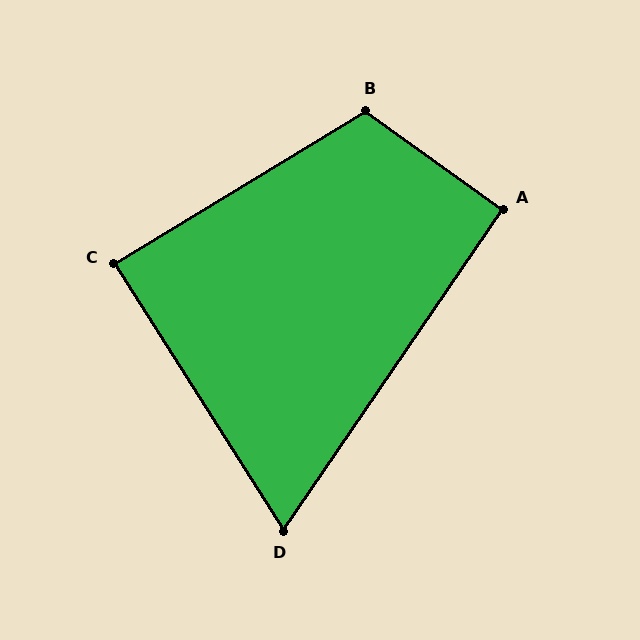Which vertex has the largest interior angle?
B, at approximately 113 degrees.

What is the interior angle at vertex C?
Approximately 89 degrees (approximately right).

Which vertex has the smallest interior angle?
D, at approximately 67 degrees.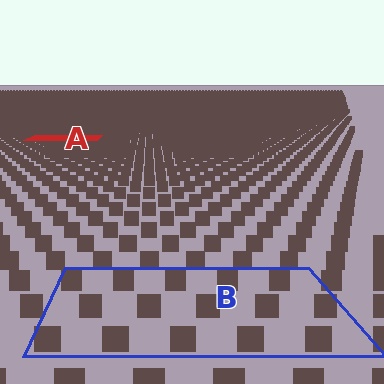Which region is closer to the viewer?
Region B is closer. The texture elements there are larger and more spread out.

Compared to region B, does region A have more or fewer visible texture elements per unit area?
Region A has more texture elements per unit area — they are packed more densely because it is farther away.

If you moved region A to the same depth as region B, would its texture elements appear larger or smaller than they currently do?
They would appear larger. At a closer depth, the same texture elements are projected at a bigger on-screen size.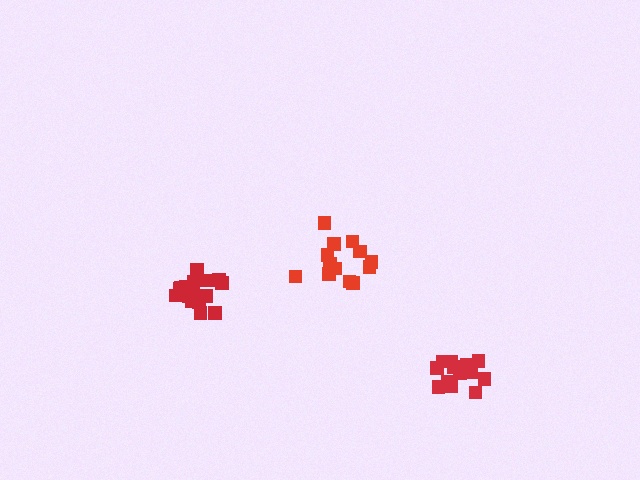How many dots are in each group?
Group 1: 13 dots, Group 2: 13 dots, Group 3: 17 dots (43 total).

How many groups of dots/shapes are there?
There are 3 groups.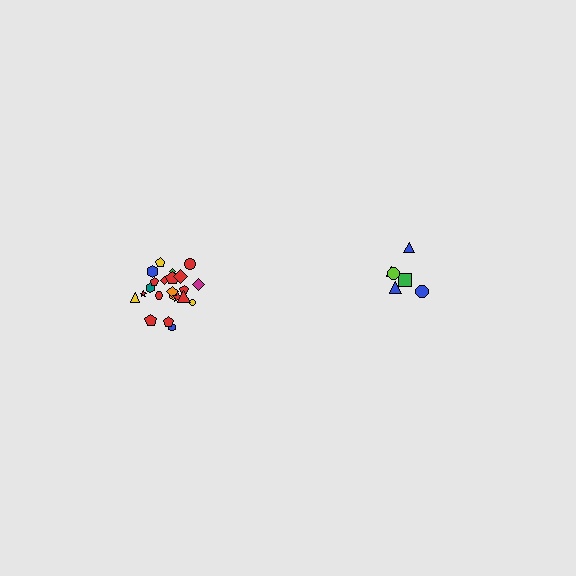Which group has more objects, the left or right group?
The left group.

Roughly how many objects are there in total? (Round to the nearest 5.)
Roughly 30 objects in total.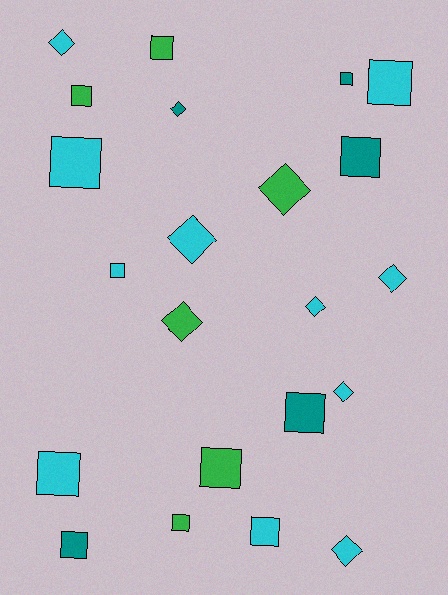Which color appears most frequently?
Cyan, with 11 objects.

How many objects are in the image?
There are 22 objects.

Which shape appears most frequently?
Square, with 13 objects.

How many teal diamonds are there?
There is 1 teal diamond.